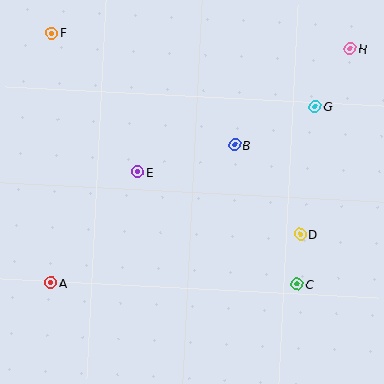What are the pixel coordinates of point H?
Point H is at (350, 48).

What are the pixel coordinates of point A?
Point A is at (51, 283).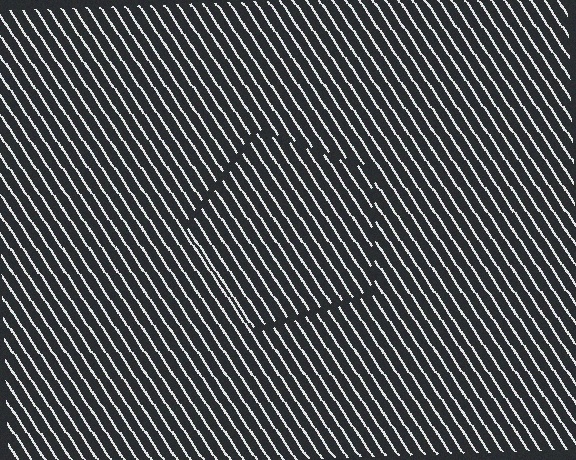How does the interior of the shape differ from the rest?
The interior of the shape contains the same grating, shifted by half a period — the contour is defined by the phase discontinuity where line-ends from the inner and outer gratings abut.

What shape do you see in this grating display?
An illusory pentagon. The interior of the shape contains the same grating, shifted by half a period — the contour is defined by the phase discontinuity where line-ends from the inner and outer gratings abut.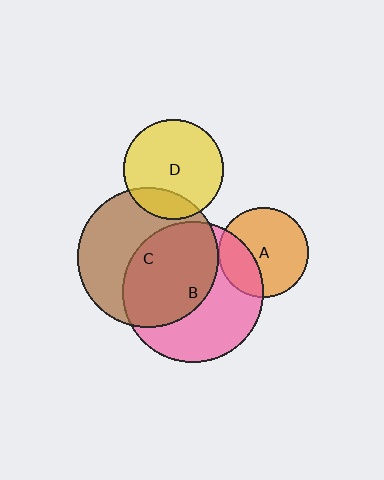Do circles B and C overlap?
Yes.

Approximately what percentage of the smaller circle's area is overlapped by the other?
Approximately 50%.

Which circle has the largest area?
Circle B (pink).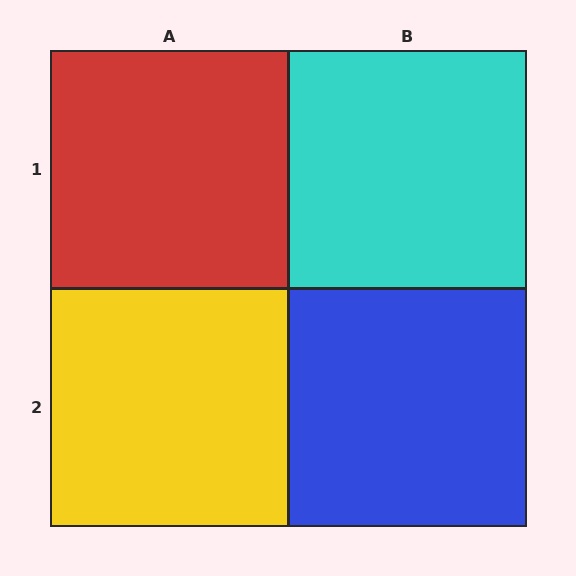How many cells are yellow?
1 cell is yellow.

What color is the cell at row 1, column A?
Red.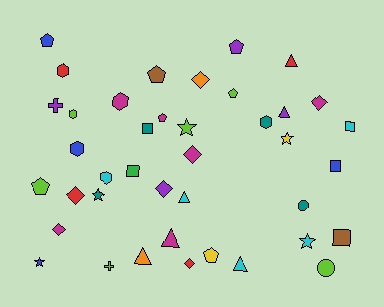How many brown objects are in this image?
There are 2 brown objects.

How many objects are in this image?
There are 40 objects.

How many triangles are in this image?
There are 6 triangles.